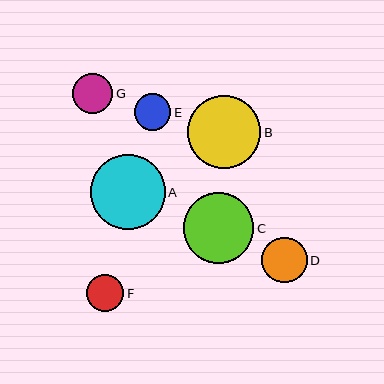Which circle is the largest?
Circle A is the largest with a size of approximately 75 pixels.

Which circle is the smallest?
Circle E is the smallest with a size of approximately 36 pixels.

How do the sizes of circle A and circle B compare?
Circle A and circle B are approximately the same size.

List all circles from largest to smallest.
From largest to smallest: A, B, C, D, G, F, E.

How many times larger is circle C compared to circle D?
Circle C is approximately 1.6 times the size of circle D.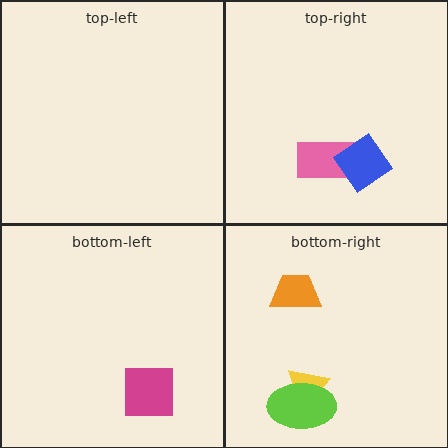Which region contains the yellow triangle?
The bottom-right region.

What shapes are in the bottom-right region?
The yellow triangle, the orange trapezoid, the lime ellipse.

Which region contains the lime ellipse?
The bottom-right region.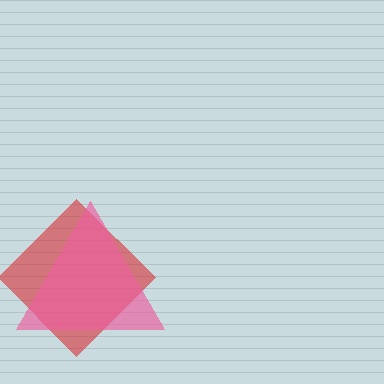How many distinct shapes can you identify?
There are 2 distinct shapes: a red diamond, a pink triangle.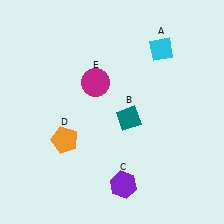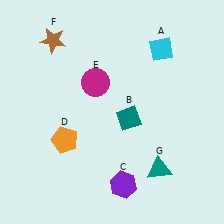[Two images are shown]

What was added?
A brown star (F), a teal triangle (G) were added in Image 2.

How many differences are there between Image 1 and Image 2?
There are 2 differences between the two images.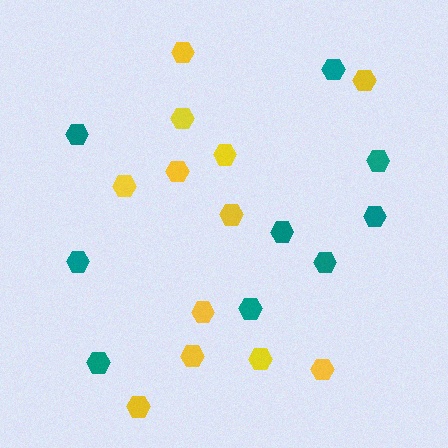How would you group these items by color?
There are 2 groups: one group of yellow hexagons (12) and one group of teal hexagons (9).